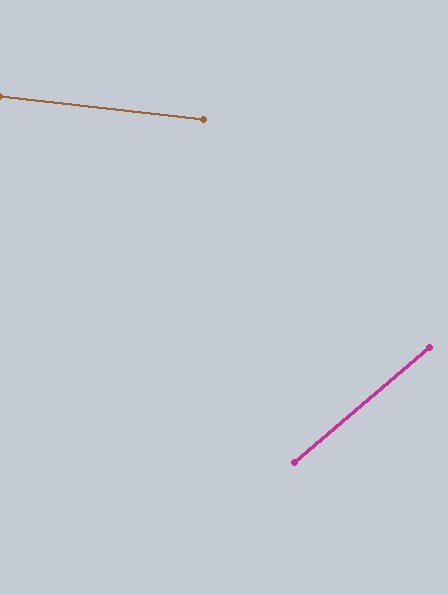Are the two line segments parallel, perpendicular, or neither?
Neither parallel nor perpendicular — they differ by about 47°.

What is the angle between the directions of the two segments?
Approximately 47 degrees.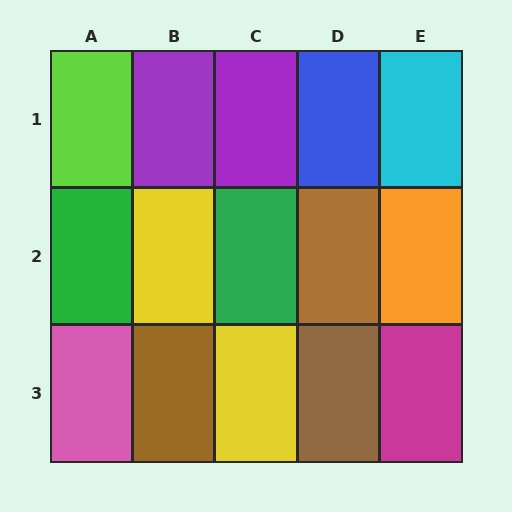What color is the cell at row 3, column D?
Brown.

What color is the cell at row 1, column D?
Blue.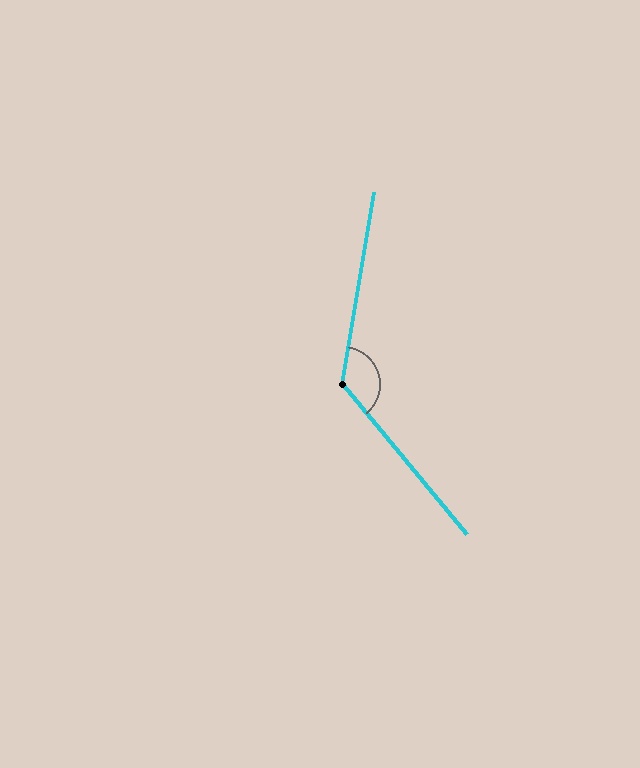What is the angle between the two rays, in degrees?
Approximately 131 degrees.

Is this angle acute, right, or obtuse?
It is obtuse.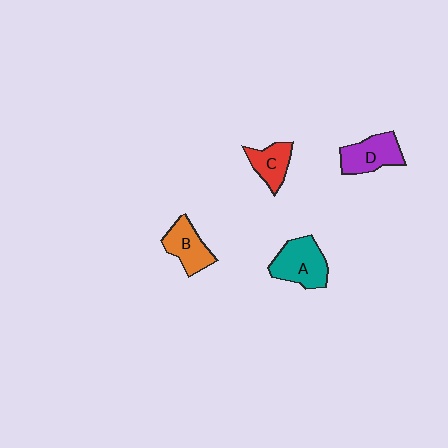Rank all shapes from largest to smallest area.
From largest to smallest: A (teal), D (purple), B (orange), C (red).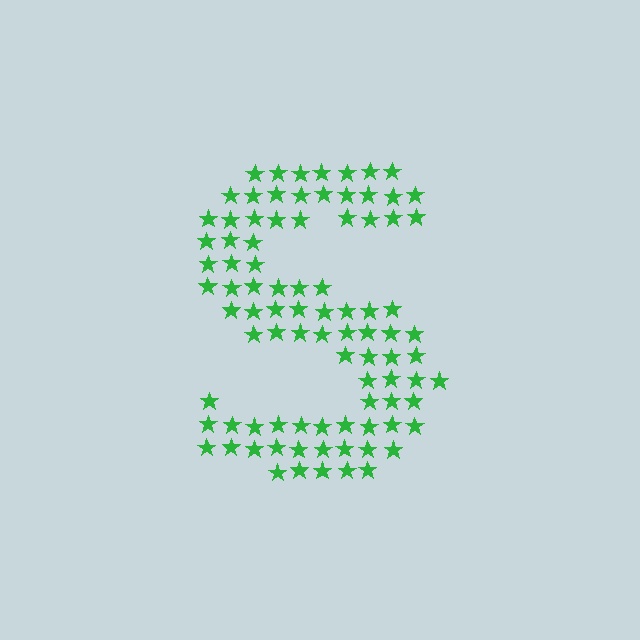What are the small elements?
The small elements are stars.